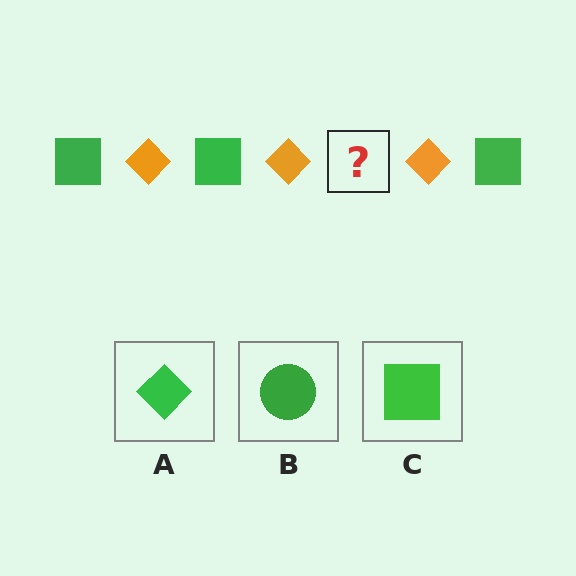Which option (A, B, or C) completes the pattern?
C.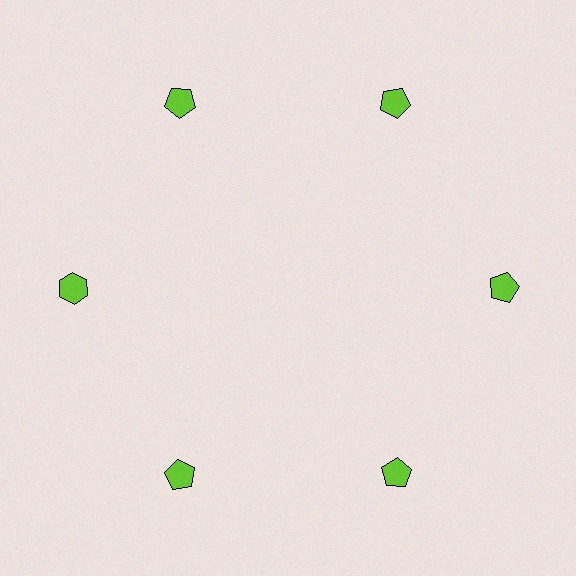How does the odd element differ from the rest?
It has a different shape: hexagon instead of pentagon.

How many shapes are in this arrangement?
There are 6 shapes arranged in a ring pattern.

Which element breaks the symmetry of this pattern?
The lime hexagon at roughly the 9 o'clock position breaks the symmetry. All other shapes are lime pentagons.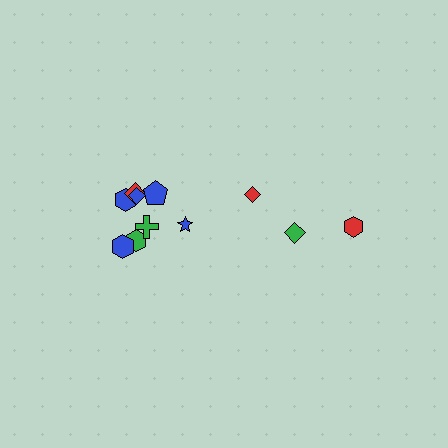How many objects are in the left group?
There are 8 objects.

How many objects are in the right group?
There are 3 objects.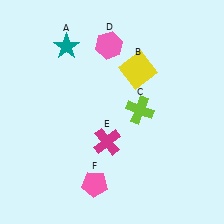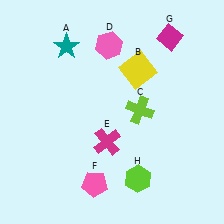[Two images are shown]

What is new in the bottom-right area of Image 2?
A lime hexagon (H) was added in the bottom-right area of Image 2.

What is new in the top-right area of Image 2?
A magenta diamond (G) was added in the top-right area of Image 2.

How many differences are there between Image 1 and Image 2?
There are 2 differences between the two images.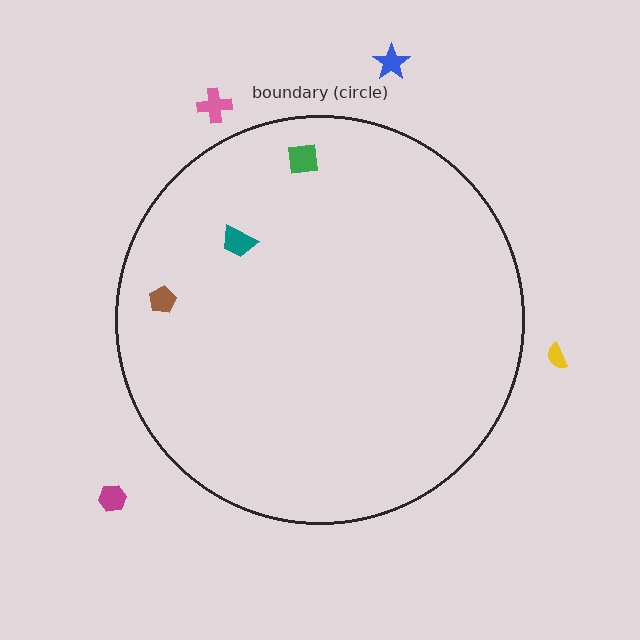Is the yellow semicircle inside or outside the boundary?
Outside.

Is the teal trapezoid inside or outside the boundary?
Inside.